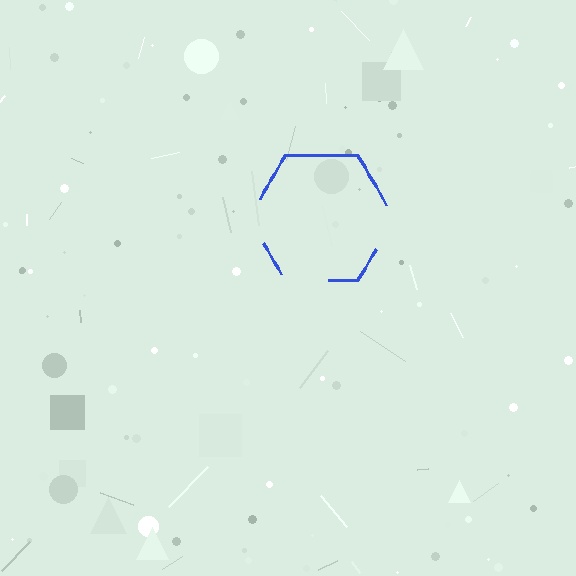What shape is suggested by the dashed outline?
The dashed outline suggests a hexagon.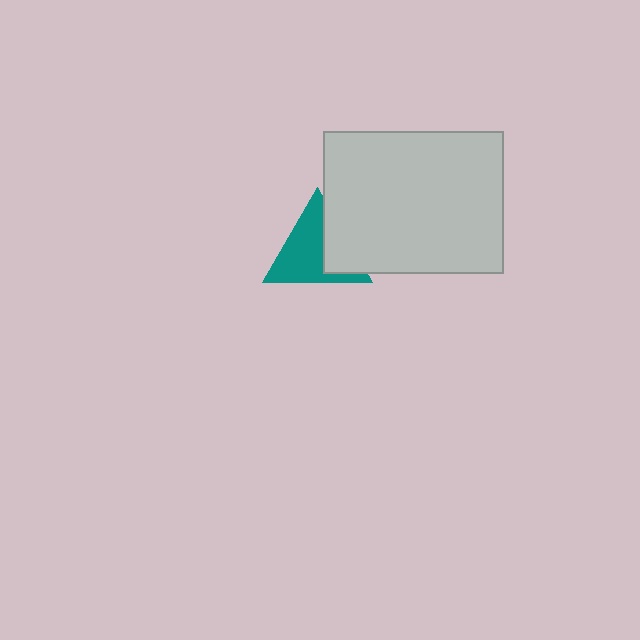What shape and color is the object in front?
The object in front is a light gray rectangle.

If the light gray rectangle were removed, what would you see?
You would see the complete teal triangle.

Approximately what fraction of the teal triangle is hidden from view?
Roughly 31% of the teal triangle is hidden behind the light gray rectangle.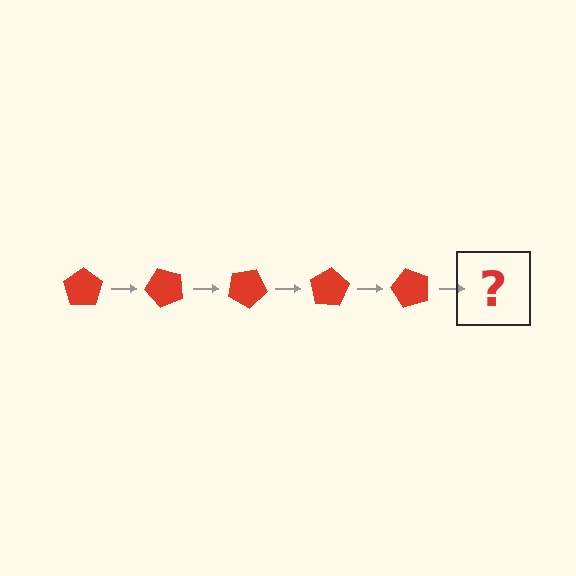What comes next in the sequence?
The next element should be a red pentagon rotated 250 degrees.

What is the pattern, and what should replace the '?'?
The pattern is that the pentagon rotates 50 degrees each step. The '?' should be a red pentagon rotated 250 degrees.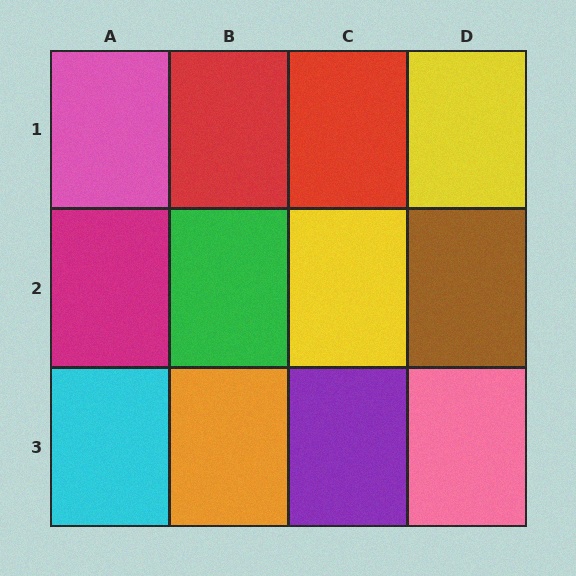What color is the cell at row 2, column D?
Brown.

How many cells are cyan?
1 cell is cyan.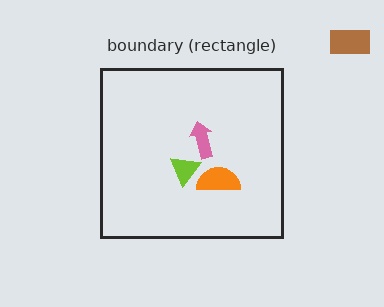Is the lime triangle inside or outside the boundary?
Inside.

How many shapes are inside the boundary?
3 inside, 1 outside.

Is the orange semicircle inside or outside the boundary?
Inside.